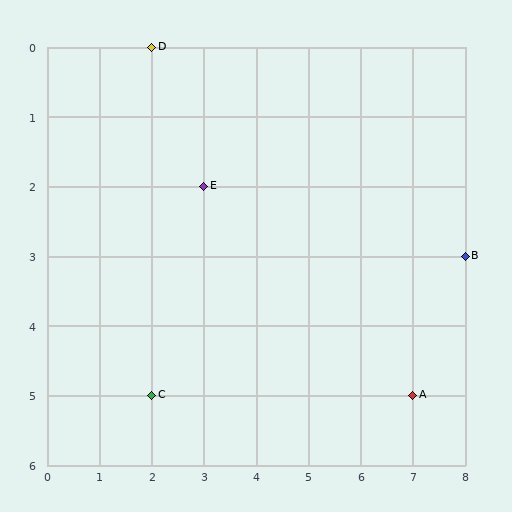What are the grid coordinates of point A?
Point A is at grid coordinates (7, 5).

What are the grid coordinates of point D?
Point D is at grid coordinates (2, 0).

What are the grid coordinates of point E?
Point E is at grid coordinates (3, 2).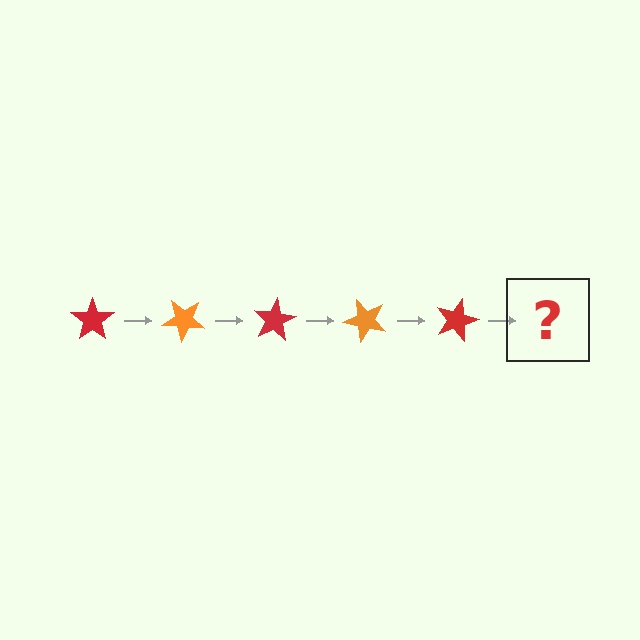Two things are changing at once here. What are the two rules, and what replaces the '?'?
The two rules are that it rotates 40 degrees each step and the color cycles through red and orange. The '?' should be an orange star, rotated 200 degrees from the start.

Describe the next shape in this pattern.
It should be an orange star, rotated 200 degrees from the start.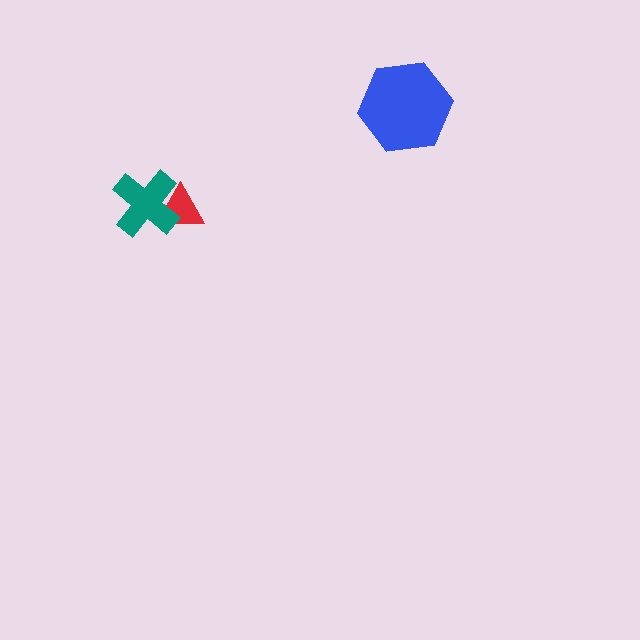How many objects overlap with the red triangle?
1 object overlaps with the red triangle.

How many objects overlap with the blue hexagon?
0 objects overlap with the blue hexagon.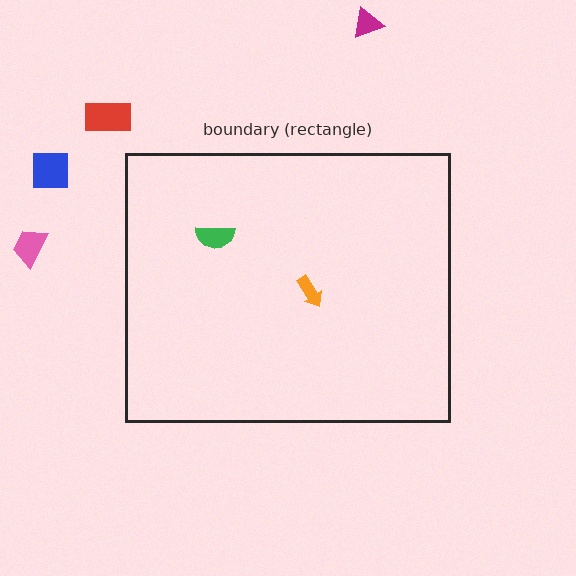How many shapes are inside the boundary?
2 inside, 4 outside.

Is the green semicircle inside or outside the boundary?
Inside.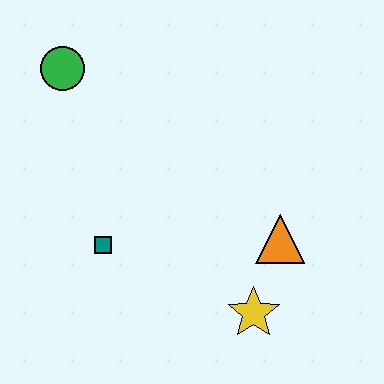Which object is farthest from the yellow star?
The green circle is farthest from the yellow star.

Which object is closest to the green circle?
The teal square is closest to the green circle.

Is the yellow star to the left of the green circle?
No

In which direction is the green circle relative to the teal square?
The green circle is above the teal square.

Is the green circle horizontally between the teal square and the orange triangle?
No